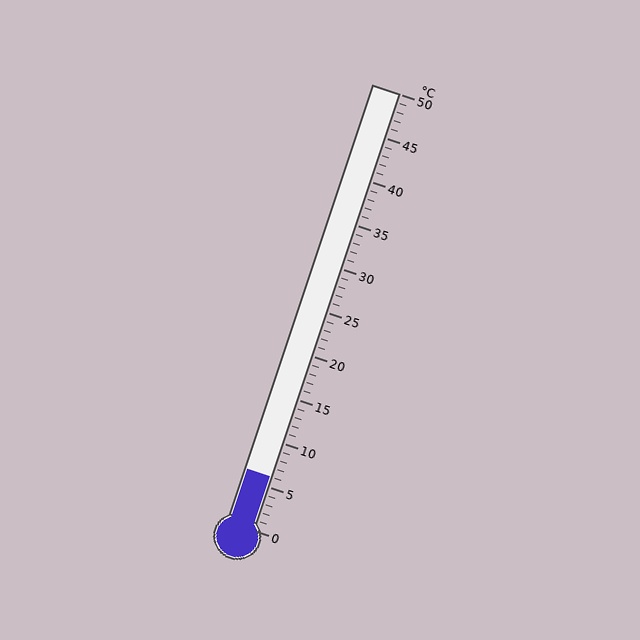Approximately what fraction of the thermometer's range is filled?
The thermometer is filled to approximately 10% of its range.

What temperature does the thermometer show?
The thermometer shows approximately 6°C.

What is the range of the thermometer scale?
The thermometer scale ranges from 0°C to 50°C.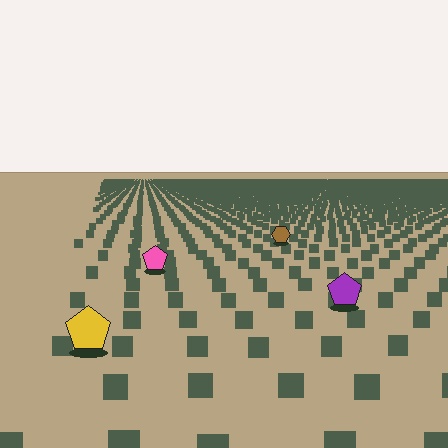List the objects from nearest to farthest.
From nearest to farthest: the yellow pentagon, the purple pentagon, the pink pentagon, the brown hexagon.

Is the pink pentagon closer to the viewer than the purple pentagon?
No. The purple pentagon is closer — you can tell from the texture gradient: the ground texture is coarser near it.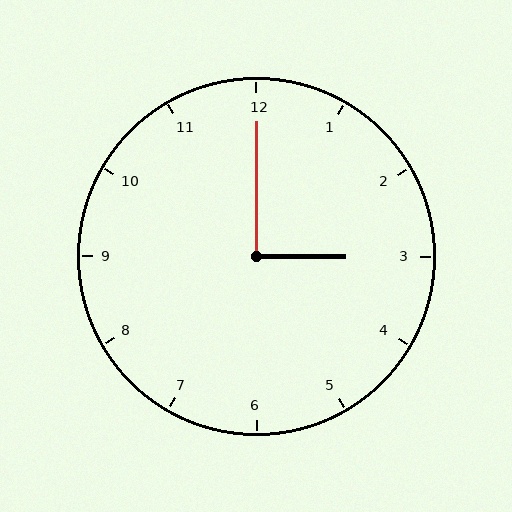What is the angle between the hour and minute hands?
Approximately 90 degrees.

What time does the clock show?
3:00.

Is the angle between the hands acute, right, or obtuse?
It is right.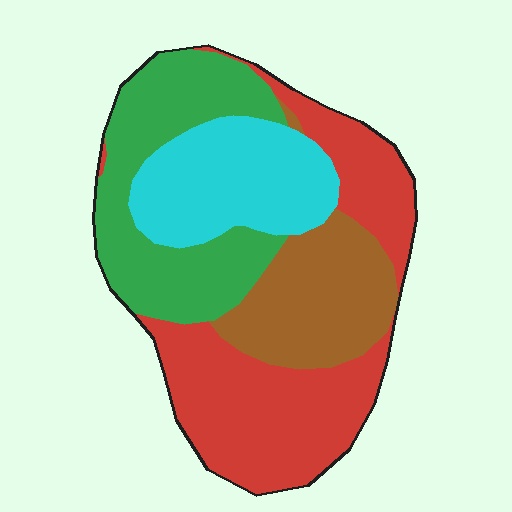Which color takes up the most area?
Red, at roughly 35%.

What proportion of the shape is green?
Green takes up about one quarter (1/4) of the shape.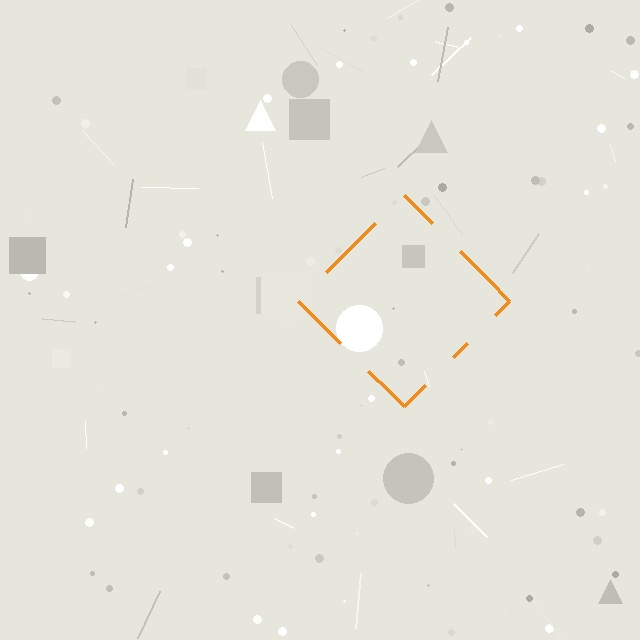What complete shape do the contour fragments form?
The contour fragments form a diamond.